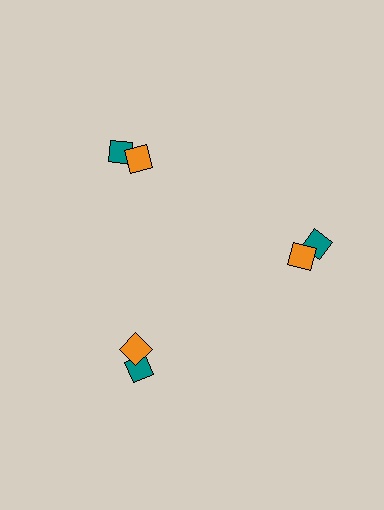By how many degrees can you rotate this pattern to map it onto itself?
The pattern maps onto itself every 120 degrees of rotation.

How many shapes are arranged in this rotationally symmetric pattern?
There are 6 shapes, arranged in 3 groups of 2.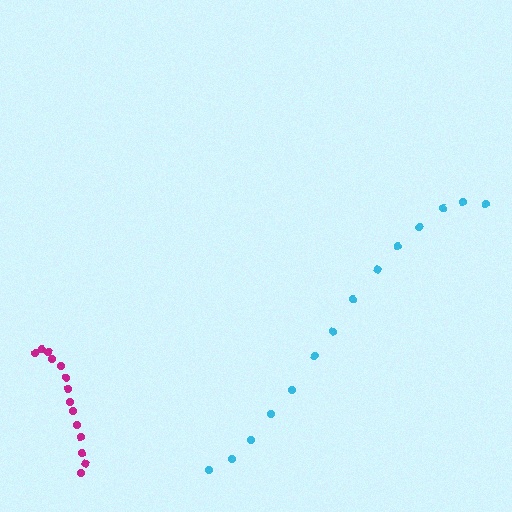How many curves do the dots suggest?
There are 2 distinct paths.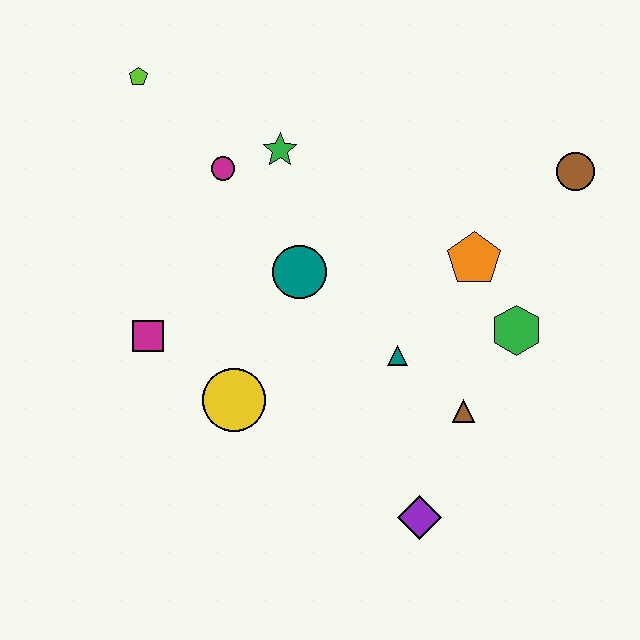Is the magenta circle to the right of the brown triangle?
No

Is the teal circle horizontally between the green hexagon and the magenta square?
Yes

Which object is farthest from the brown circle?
The magenta square is farthest from the brown circle.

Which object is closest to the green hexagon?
The orange pentagon is closest to the green hexagon.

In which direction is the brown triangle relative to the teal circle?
The brown triangle is to the right of the teal circle.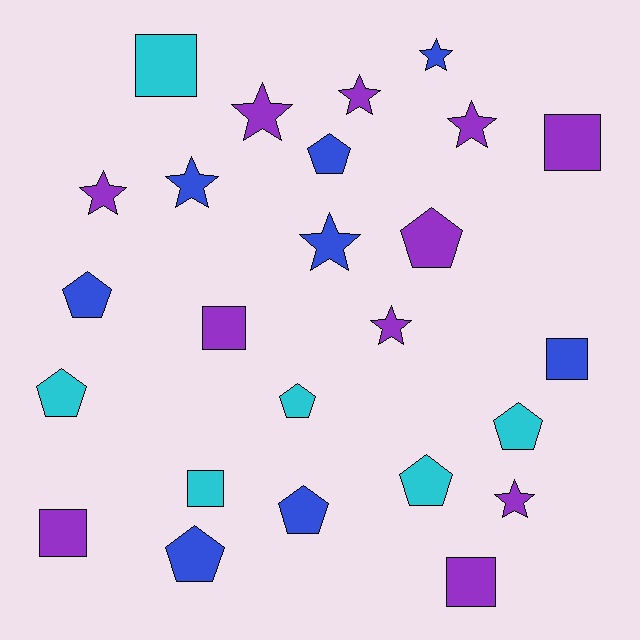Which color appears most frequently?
Purple, with 11 objects.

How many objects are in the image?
There are 25 objects.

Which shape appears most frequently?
Pentagon, with 9 objects.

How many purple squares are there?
There are 4 purple squares.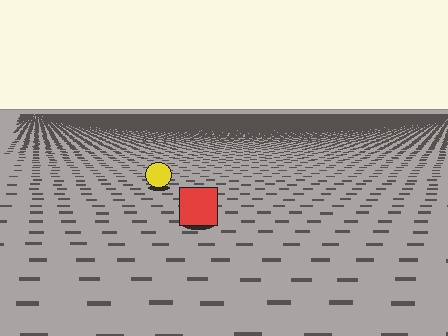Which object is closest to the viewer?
The red square is closest. The texture marks near it are larger and more spread out.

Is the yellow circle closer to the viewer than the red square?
No. The red square is closer — you can tell from the texture gradient: the ground texture is coarser near it.